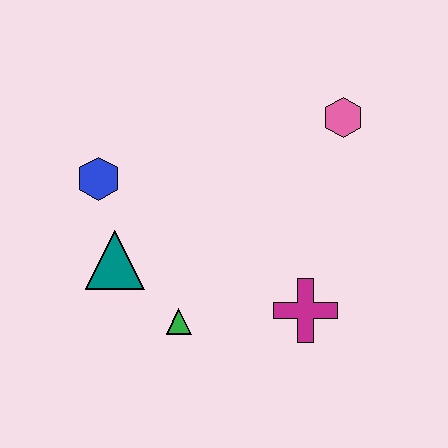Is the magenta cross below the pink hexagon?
Yes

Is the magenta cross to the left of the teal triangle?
No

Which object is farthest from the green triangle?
The pink hexagon is farthest from the green triangle.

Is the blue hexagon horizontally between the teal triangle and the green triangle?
No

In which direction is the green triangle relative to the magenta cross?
The green triangle is to the left of the magenta cross.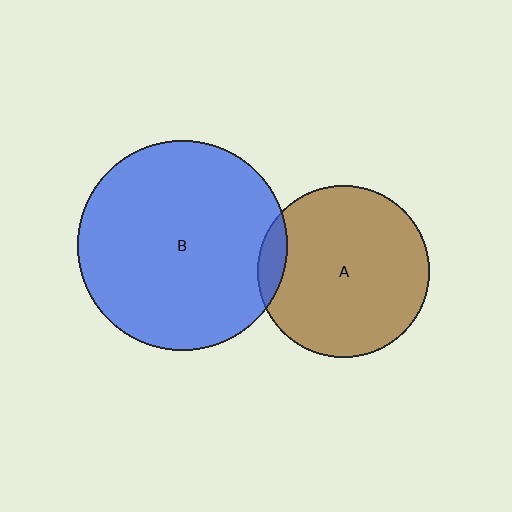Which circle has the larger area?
Circle B (blue).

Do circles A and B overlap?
Yes.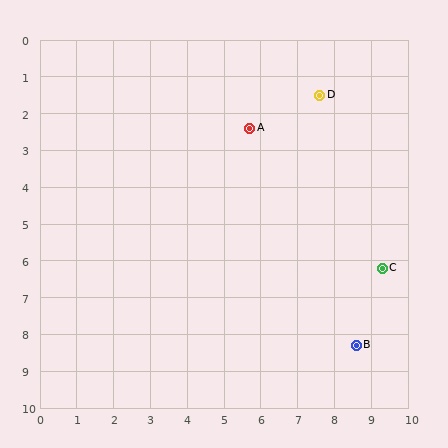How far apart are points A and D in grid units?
Points A and D are about 2.1 grid units apart.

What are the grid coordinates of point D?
Point D is at approximately (7.6, 1.5).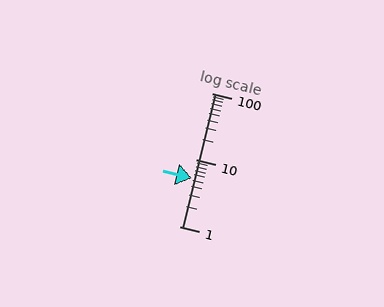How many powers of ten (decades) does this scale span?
The scale spans 2 decades, from 1 to 100.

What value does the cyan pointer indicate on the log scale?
The pointer indicates approximately 5.2.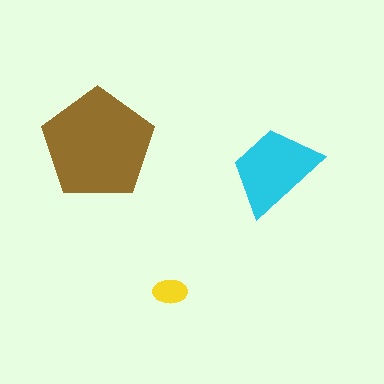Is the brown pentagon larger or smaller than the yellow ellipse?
Larger.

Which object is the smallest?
The yellow ellipse.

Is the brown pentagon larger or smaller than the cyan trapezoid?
Larger.